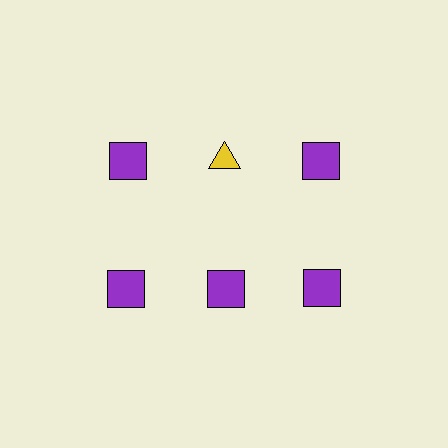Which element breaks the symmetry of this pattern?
The yellow triangle in the top row, second from left column breaks the symmetry. All other shapes are purple squares.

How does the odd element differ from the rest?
It differs in both color (yellow instead of purple) and shape (triangle instead of square).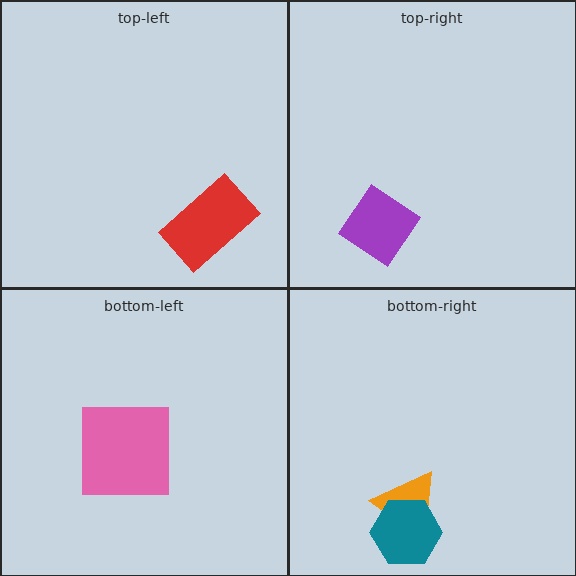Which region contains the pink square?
The bottom-left region.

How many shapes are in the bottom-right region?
2.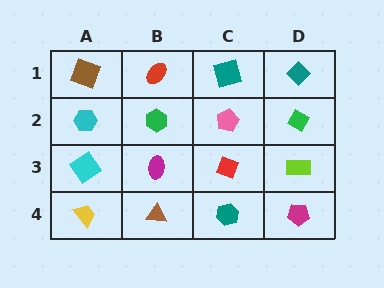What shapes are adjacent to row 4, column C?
A red diamond (row 3, column C), a brown triangle (row 4, column B), a magenta pentagon (row 4, column D).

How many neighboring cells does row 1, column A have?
2.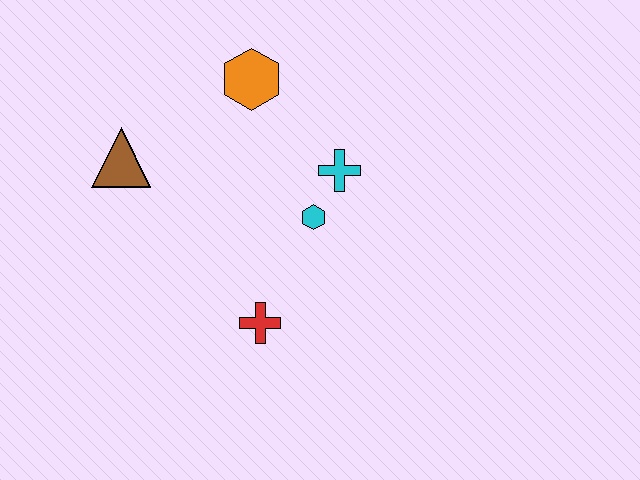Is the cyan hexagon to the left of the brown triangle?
No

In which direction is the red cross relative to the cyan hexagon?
The red cross is below the cyan hexagon.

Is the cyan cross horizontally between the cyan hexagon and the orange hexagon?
No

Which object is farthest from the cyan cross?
The brown triangle is farthest from the cyan cross.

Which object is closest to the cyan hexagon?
The cyan cross is closest to the cyan hexagon.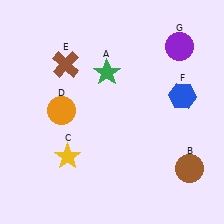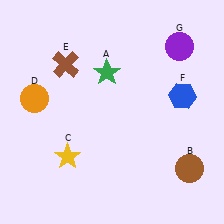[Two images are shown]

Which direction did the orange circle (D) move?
The orange circle (D) moved left.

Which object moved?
The orange circle (D) moved left.